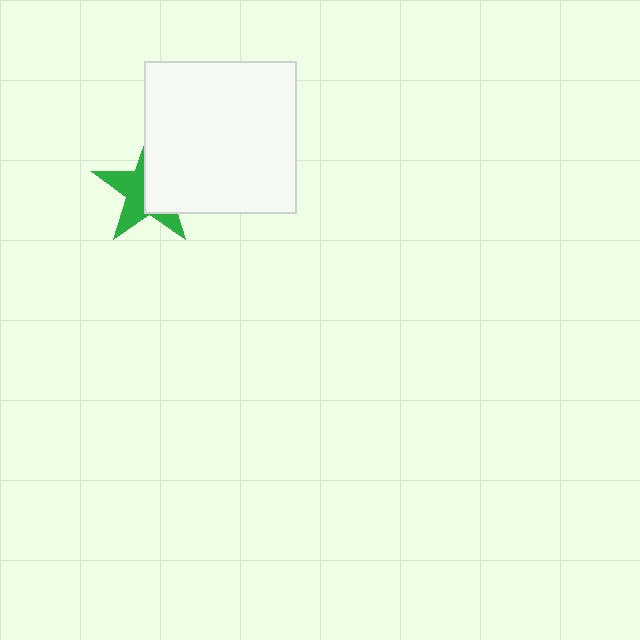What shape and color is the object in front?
The object in front is a white square.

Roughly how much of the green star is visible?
About half of it is visible (roughly 49%).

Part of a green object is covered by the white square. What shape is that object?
It is a star.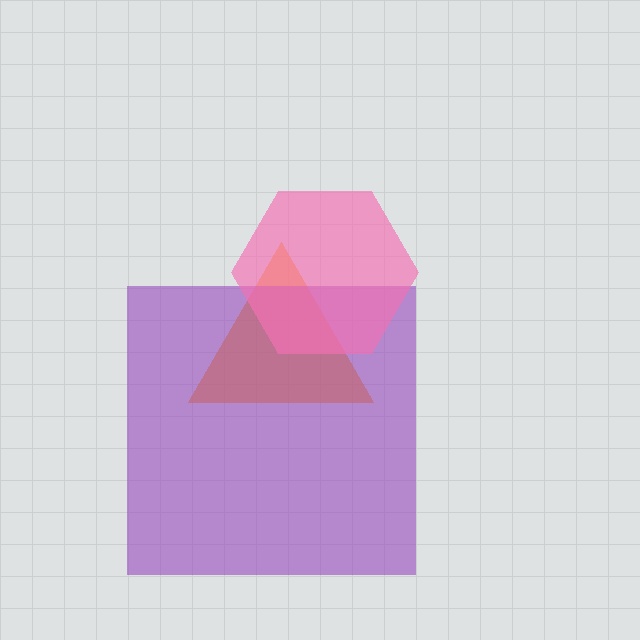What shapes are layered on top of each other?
The layered shapes are: an orange triangle, a purple square, a pink hexagon.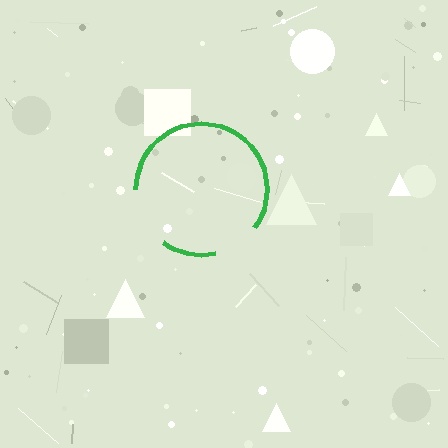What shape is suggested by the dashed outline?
The dashed outline suggests a circle.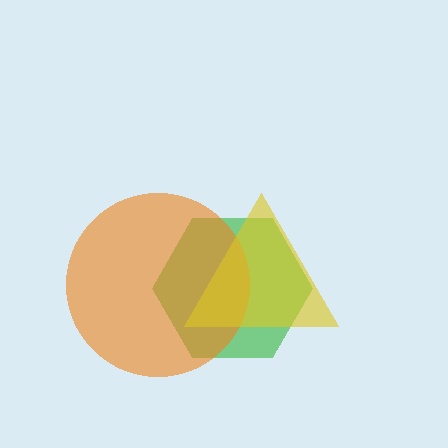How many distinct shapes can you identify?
There are 3 distinct shapes: a green hexagon, an orange circle, a yellow triangle.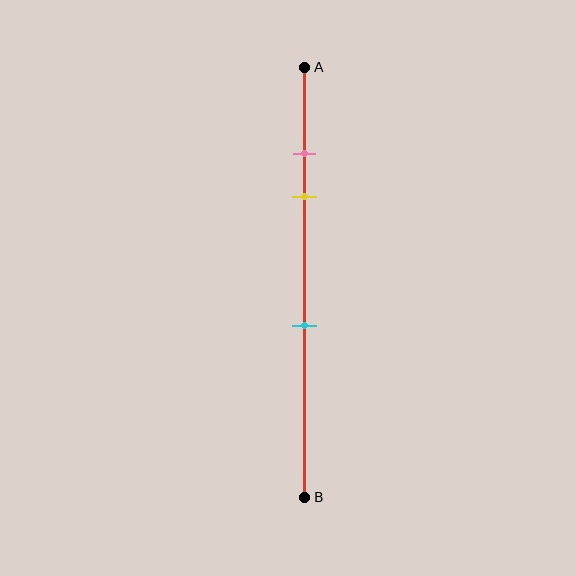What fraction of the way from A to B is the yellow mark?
The yellow mark is approximately 30% (0.3) of the way from A to B.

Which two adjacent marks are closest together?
The pink and yellow marks are the closest adjacent pair.